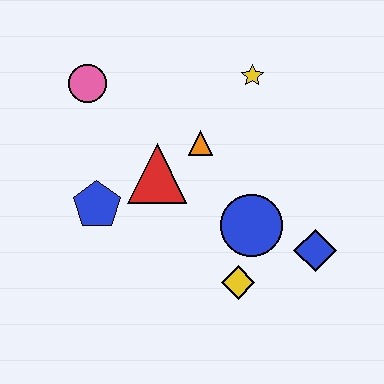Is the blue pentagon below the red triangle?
Yes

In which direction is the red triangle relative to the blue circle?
The red triangle is to the left of the blue circle.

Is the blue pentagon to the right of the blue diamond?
No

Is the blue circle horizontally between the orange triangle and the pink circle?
No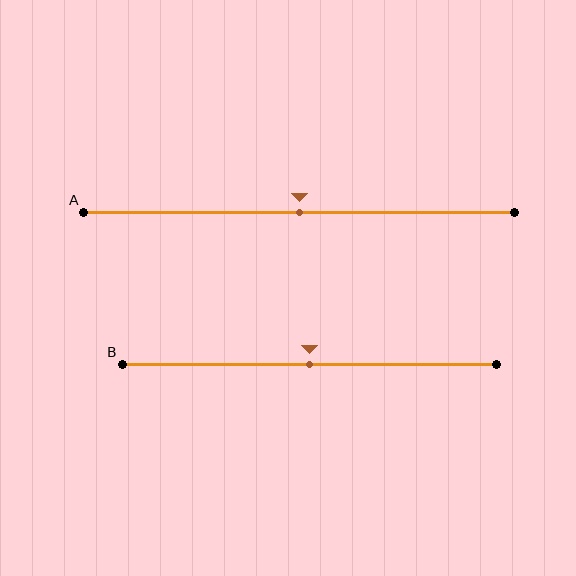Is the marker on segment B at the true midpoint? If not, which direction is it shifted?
Yes, the marker on segment B is at the true midpoint.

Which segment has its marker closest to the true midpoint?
Segment A has its marker closest to the true midpoint.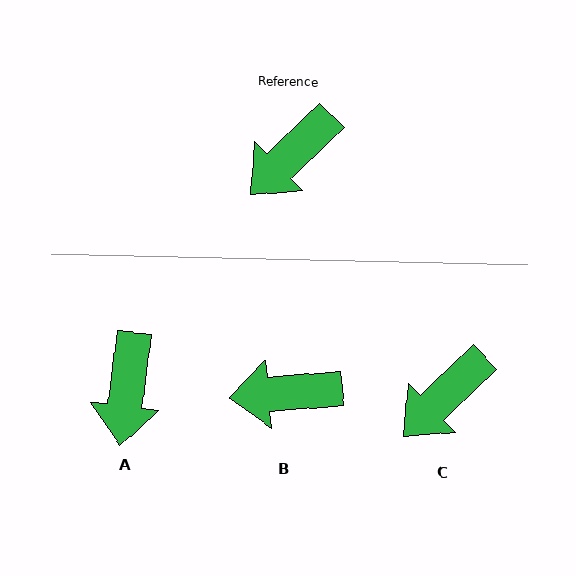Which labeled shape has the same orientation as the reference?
C.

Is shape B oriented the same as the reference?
No, it is off by about 40 degrees.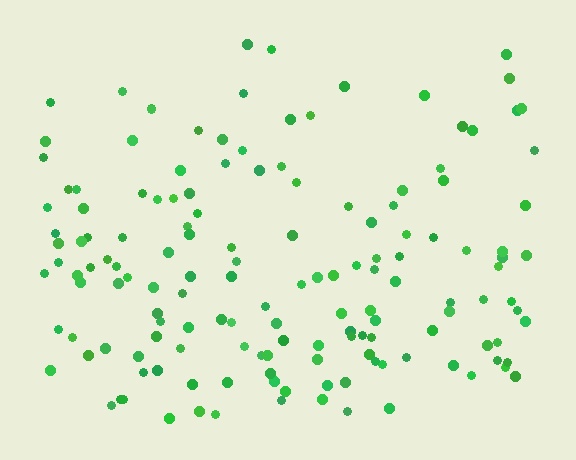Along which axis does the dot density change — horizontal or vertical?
Vertical.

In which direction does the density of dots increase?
From top to bottom, with the bottom side densest.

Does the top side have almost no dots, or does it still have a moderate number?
Still a moderate number, just noticeably fewer than the bottom.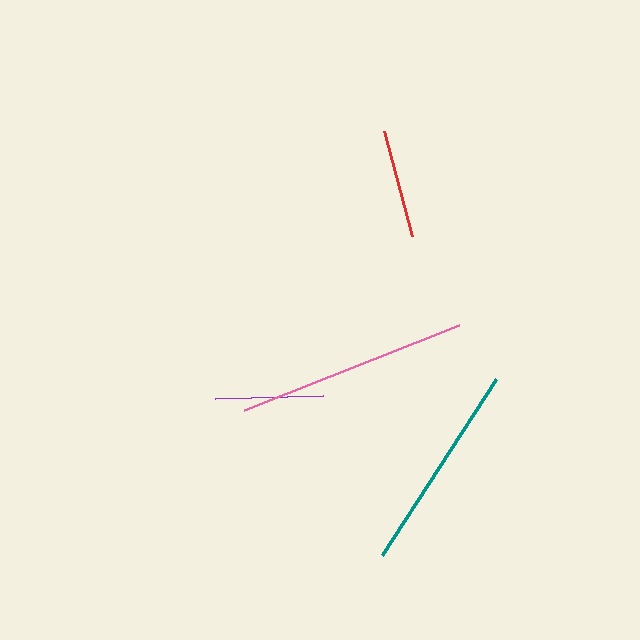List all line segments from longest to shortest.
From longest to shortest: pink, teal, red, purple.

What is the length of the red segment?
The red segment is approximately 109 pixels long.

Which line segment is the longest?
The pink line is the longest at approximately 232 pixels.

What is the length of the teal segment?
The teal segment is approximately 210 pixels long.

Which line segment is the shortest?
The purple line is the shortest at approximately 108 pixels.